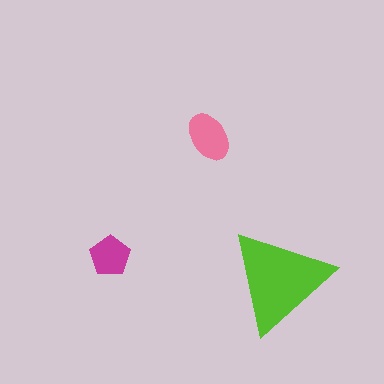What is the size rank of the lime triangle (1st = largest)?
1st.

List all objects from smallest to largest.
The magenta pentagon, the pink ellipse, the lime triangle.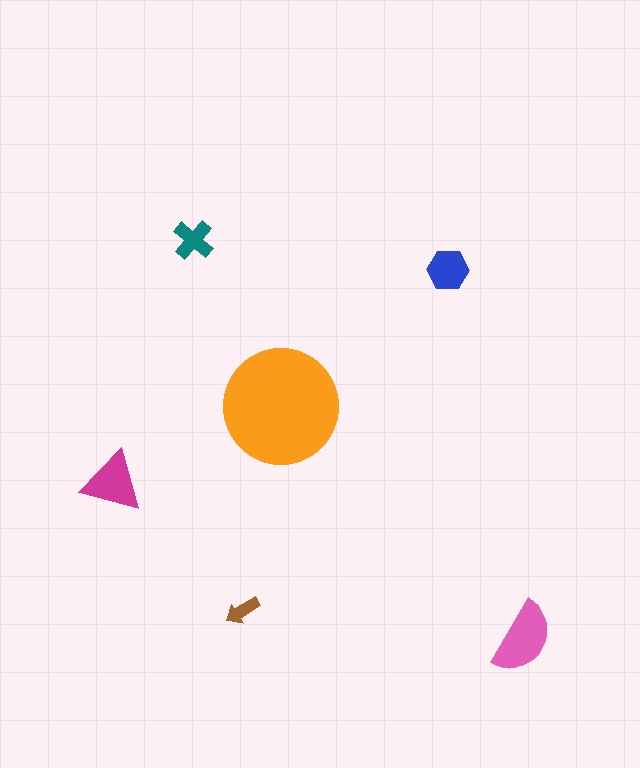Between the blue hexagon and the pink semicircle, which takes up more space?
The pink semicircle.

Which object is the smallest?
The brown arrow.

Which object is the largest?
The orange circle.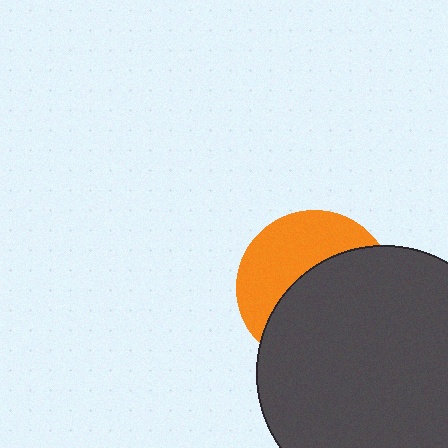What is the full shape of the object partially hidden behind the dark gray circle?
The partially hidden object is an orange circle.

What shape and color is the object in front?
The object in front is a dark gray circle.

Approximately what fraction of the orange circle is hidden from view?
Roughly 58% of the orange circle is hidden behind the dark gray circle.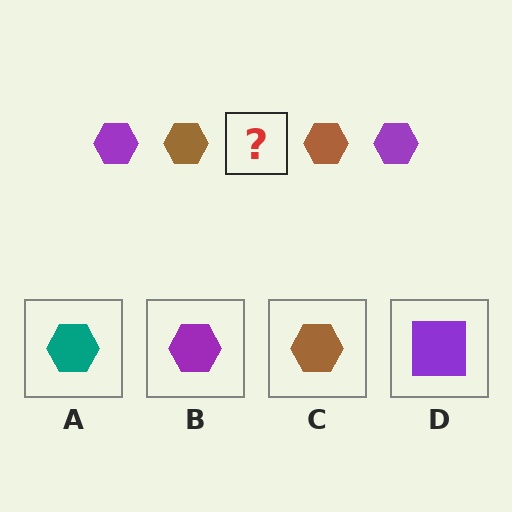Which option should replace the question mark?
Option B.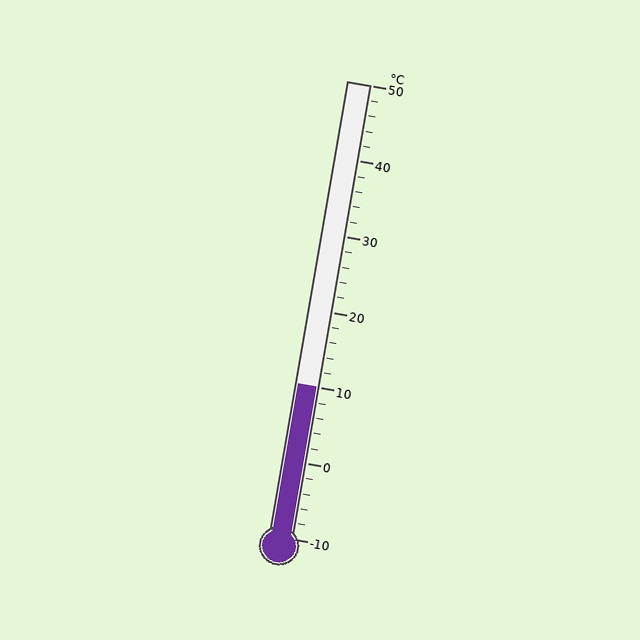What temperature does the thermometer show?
The thermometer shows approximately 10°C.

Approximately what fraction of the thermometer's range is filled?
The thermometer is filled to approximately 35% of its range.